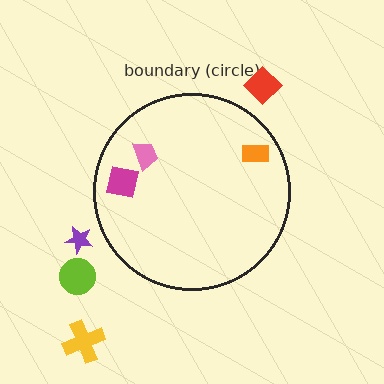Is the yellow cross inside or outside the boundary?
Outside.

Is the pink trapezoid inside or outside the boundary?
Inside.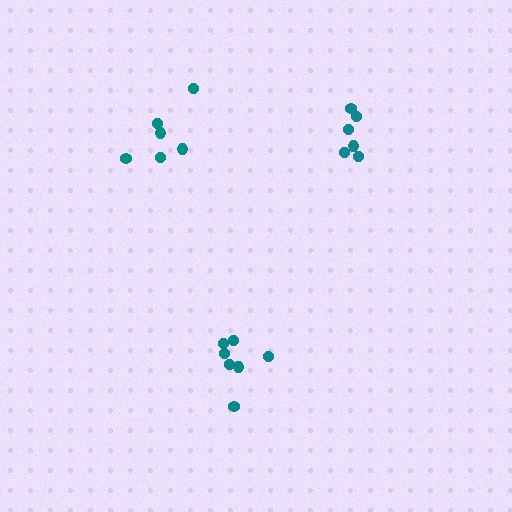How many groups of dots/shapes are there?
There are 3 groups.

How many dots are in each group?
Group 1: 6 dots, Group 2: 7 dots, Group 3: 6 dots (19 total).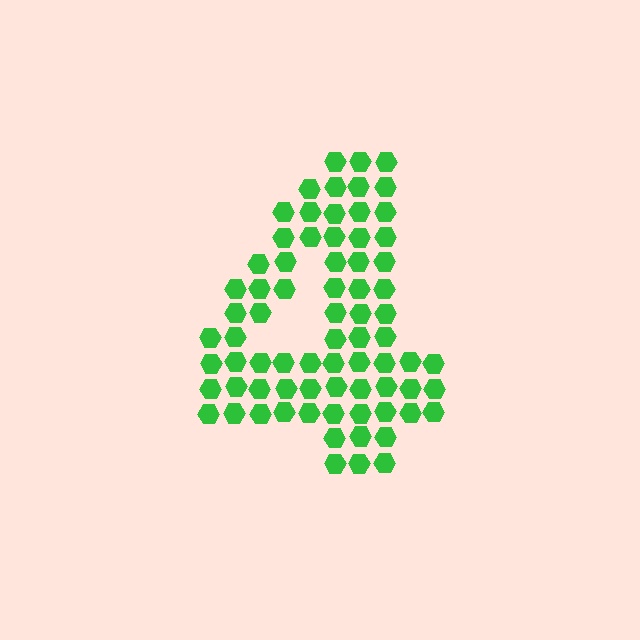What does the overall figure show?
The overall figure shows the digit 4.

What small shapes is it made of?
It is made of small hexagons.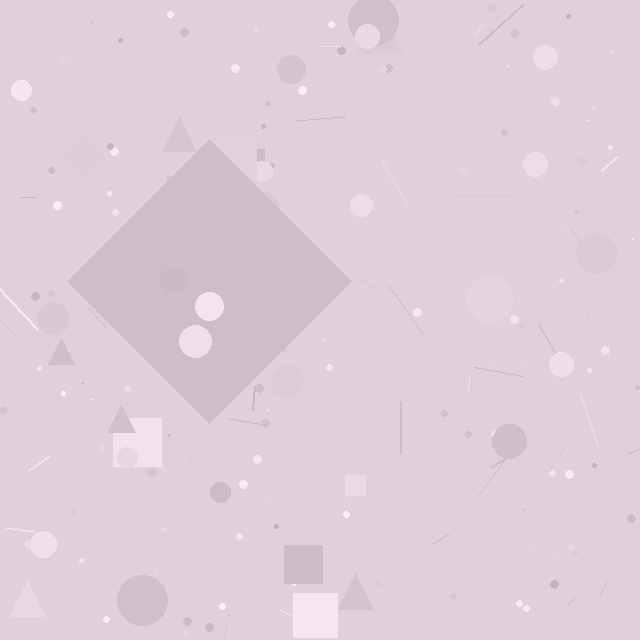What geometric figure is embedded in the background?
A diamond is embedded in the background.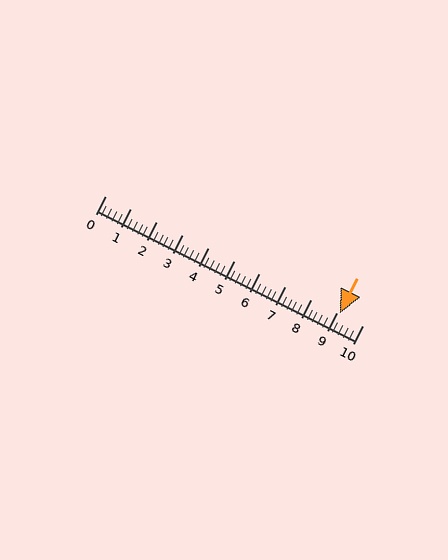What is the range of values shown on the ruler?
The ruler shows values from 0 to 10.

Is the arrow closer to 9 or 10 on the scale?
The arrow is closer to 9.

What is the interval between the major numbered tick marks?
The major tick marks are spaced 1 units apart.